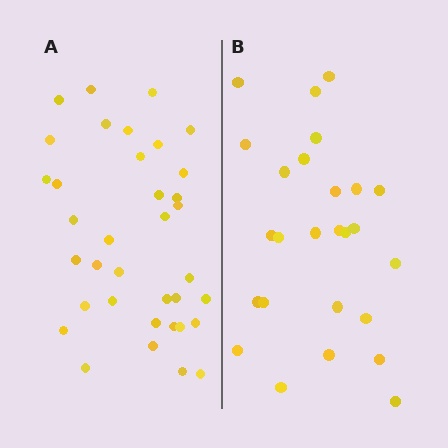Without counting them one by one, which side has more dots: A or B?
Region A (the left region) has more dots.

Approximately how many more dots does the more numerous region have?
Region A has roughly 10 or so more dots than region B.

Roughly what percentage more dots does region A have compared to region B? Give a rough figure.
About 40% more.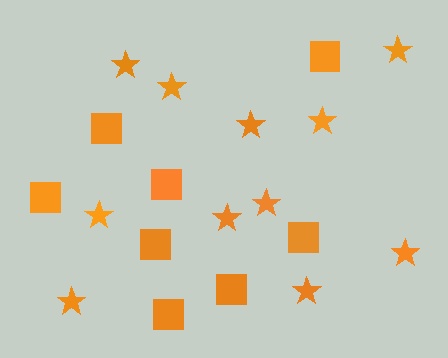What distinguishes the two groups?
There are 2 groups: one group of stars (11) and one group of squares (8).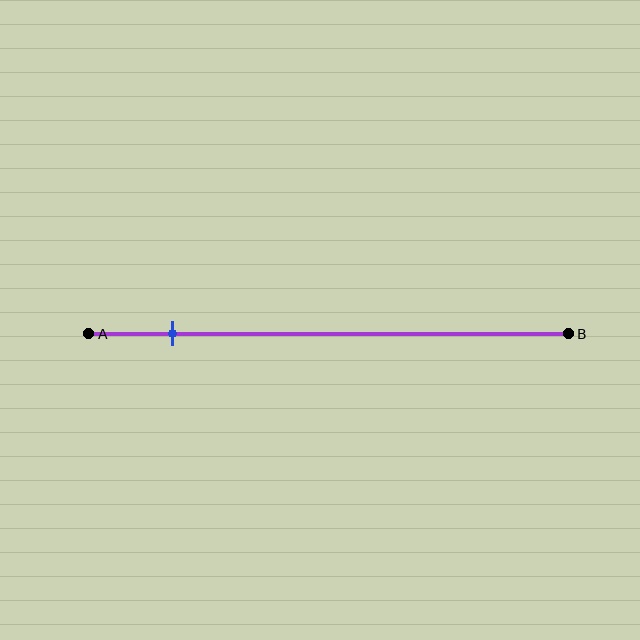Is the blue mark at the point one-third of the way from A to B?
No, the mark is at about 15% from A, not at the 33% one-third point.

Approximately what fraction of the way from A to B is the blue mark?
The blue mark is approximately 15% of the way from A to B.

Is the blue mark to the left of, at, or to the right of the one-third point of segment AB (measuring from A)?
The blue mark is to the left of the one-third point of segment AB.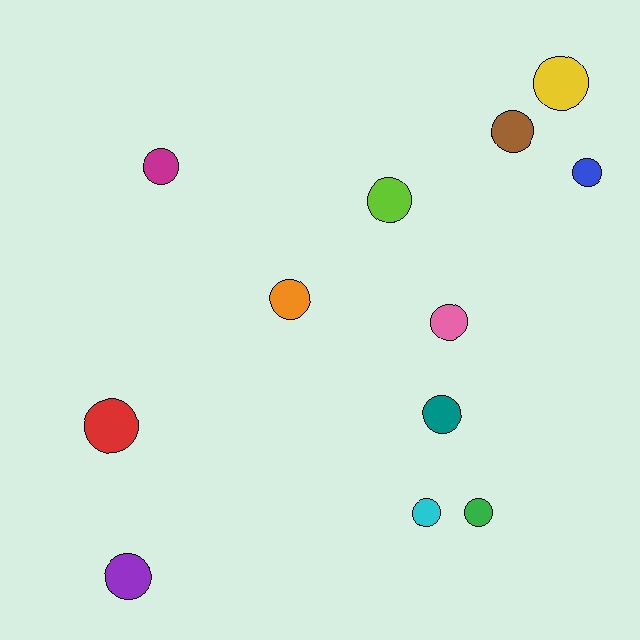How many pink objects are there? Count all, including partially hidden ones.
There is 1 pink object.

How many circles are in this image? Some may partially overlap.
There are 12 circles.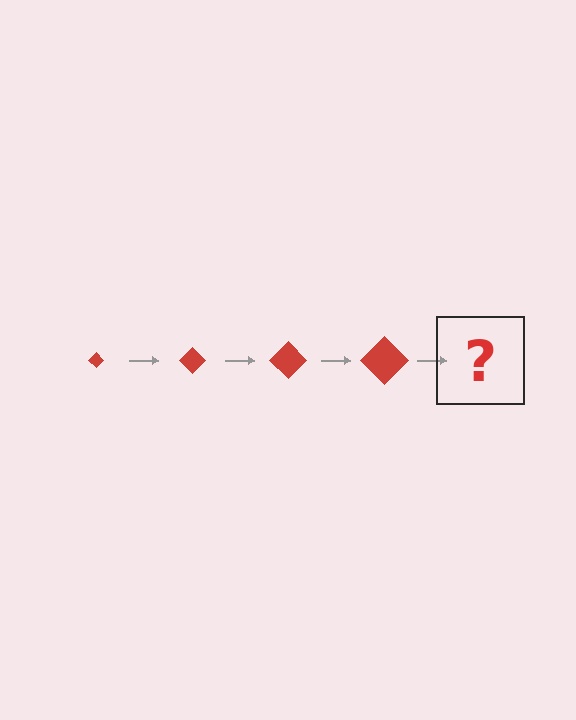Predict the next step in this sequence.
The next step is a red diamond, larger than the previous one.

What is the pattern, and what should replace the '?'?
The pattern is that the diamond gets progressively larger each step. The '?' should be a red diamond, larger than the previous one.